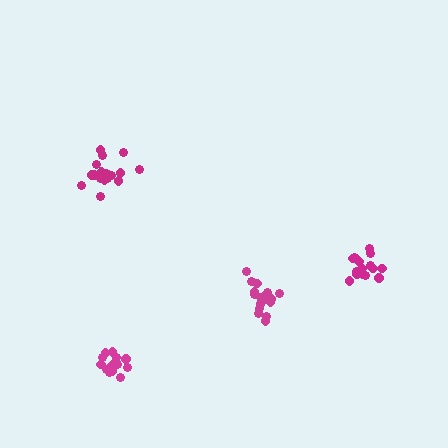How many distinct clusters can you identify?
There are 4 distinct clusters.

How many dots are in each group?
Group 1: 17 dots, Group 2: 18 dots, Group 3: 18 dots, Group 4: 15 dots (68 total).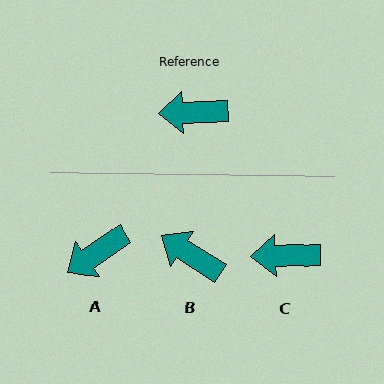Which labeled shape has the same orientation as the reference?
C.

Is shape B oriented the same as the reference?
No, it is off by about 35 degrees.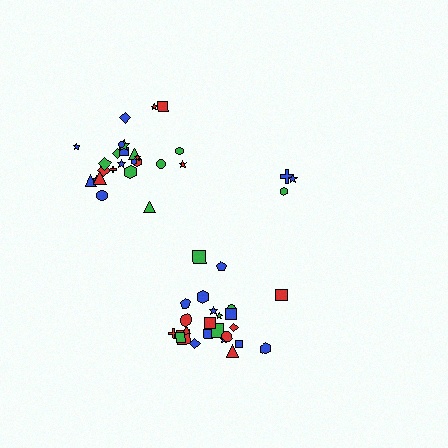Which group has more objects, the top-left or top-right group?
The top-left group.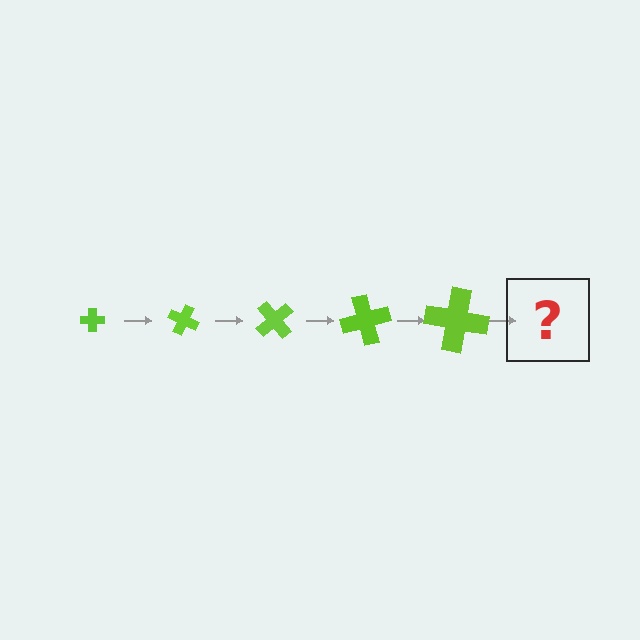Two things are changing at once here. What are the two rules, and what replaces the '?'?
The two rules are that the cross grows larger each step and it rotates 25 degrees each step. The '?' should be a cross, larger than the previous one and rotated 125 degrees from the start.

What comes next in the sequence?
The next element should be a cross, larger than the previous one and rotated 125 degrees from the start.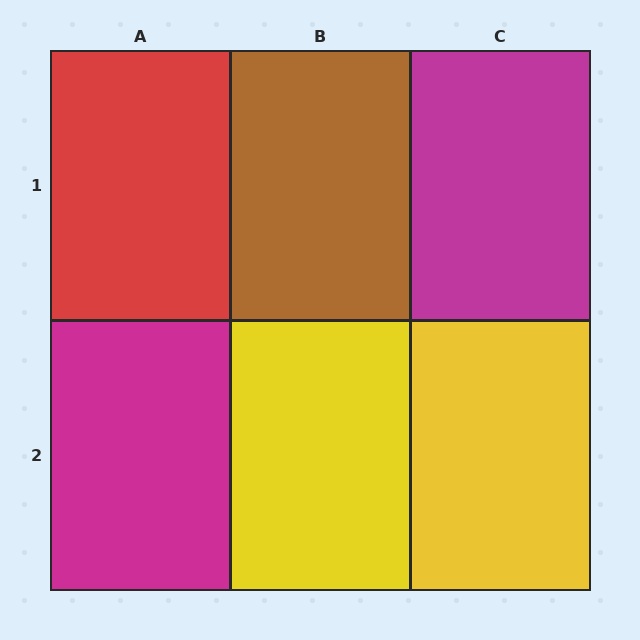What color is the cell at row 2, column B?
Yellow.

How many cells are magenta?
2 cells are magenta.